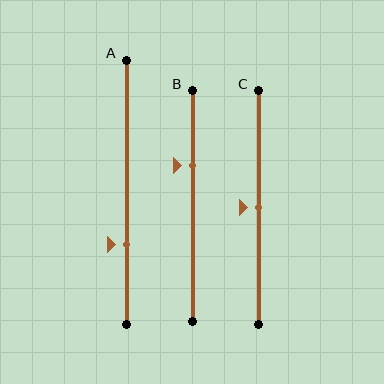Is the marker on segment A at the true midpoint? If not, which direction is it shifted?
No, the marker on segment A is shifted downward by about 20% of the segment length.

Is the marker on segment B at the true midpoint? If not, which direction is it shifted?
No, the marker on segment B is shifted upward by about 18% of the segment length.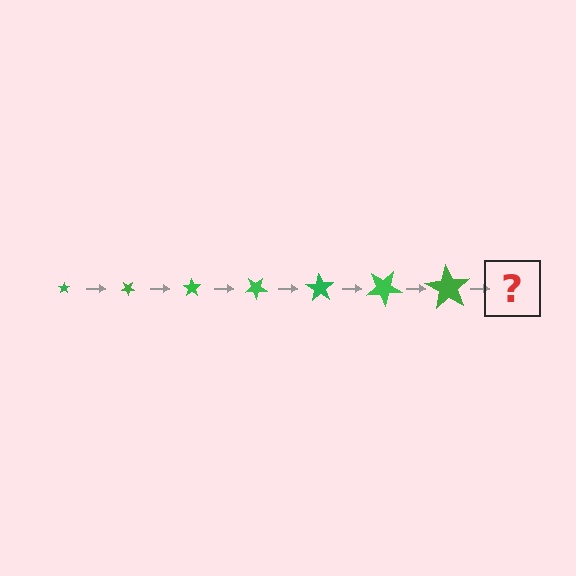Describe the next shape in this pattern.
It should be a star, larger than the previous one and rotated 245 degrees from the start.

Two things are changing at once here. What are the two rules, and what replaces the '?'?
The two rules are that the star grows larger each step and it rotates 35 degrees each step. The '?' should be a star, larger than the previous one and rotated 245 degrees from the start.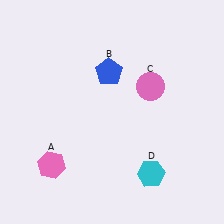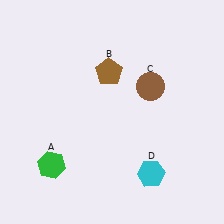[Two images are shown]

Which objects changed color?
A changed from pink to green. B changed from blue to brown. C changed from pink to brown.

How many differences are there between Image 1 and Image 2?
There are 3 differences between the two images.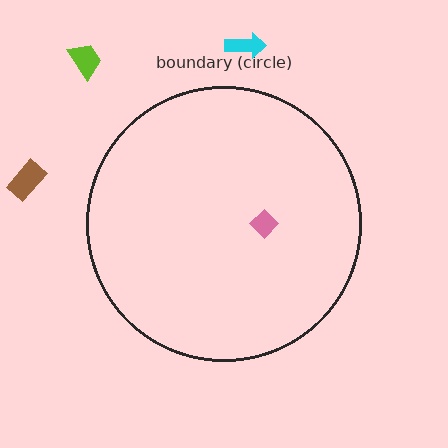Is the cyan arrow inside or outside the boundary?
Outside.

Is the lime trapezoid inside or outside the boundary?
Outside.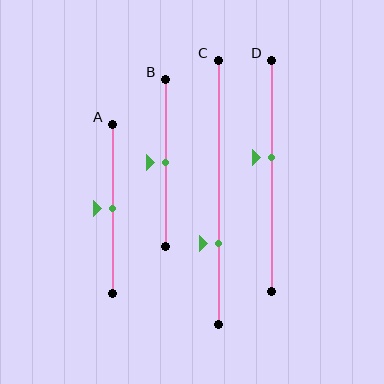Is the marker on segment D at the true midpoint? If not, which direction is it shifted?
No, the marker on segment D is shifted upward by about 8% of the segment length.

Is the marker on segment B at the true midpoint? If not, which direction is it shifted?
Yes, the marker on segment B is at the true midpoint.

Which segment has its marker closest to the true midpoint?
Segment A has its marker closest to the true midpoint.